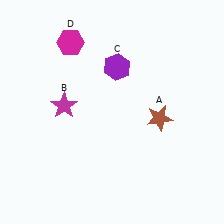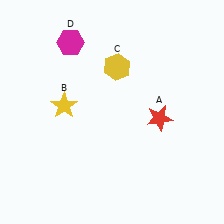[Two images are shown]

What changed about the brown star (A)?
In Image 1, A is brown. In Image 2, it changed to red.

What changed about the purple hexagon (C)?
In Image 1, C is purple. In Image 2, it changed to yellow.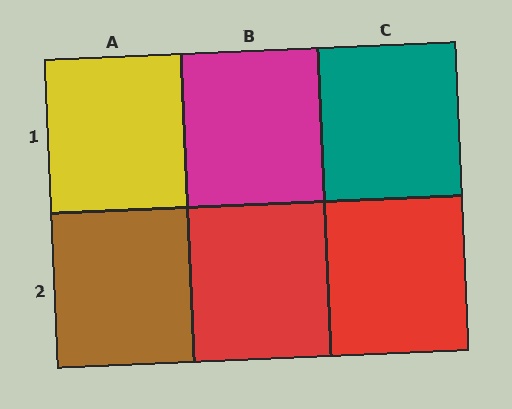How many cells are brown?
1 cell is brown.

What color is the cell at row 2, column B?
Red.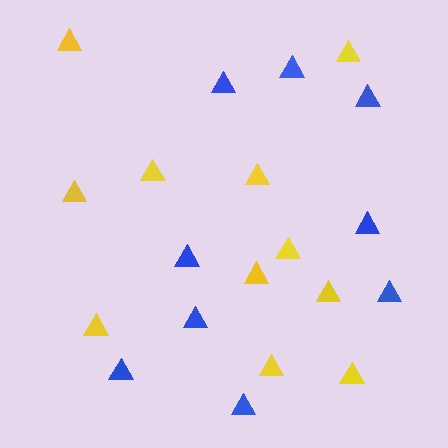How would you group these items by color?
There are 2 groups: one group of yellow triangles (11) and one group of blue triangles (9).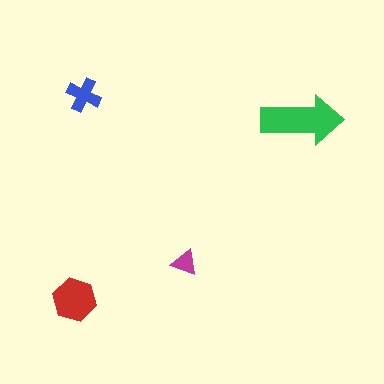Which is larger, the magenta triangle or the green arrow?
The green arrow.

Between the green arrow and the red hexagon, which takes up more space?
The green arrow.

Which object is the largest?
The green arrow.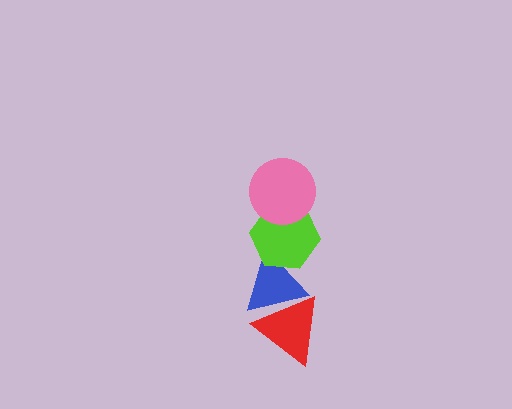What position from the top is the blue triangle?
The blue triangle is 3rd from the top.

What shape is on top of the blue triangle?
The lime hexagon is on top of the blue triangle.